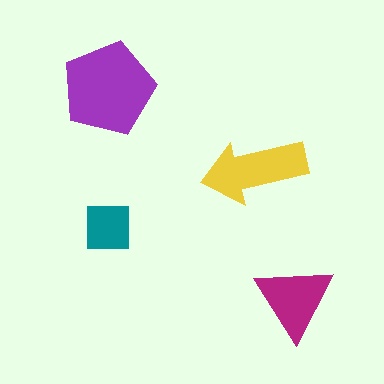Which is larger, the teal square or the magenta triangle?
The magenta triangle.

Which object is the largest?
The purple pentagon.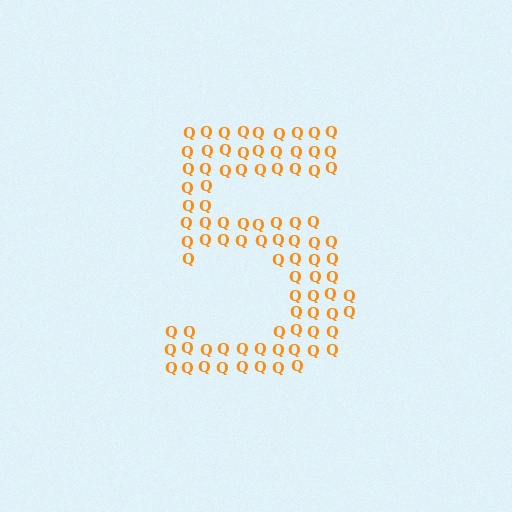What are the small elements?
The small elements are letter Q's.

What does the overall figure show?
The overall figure shows the digit 5.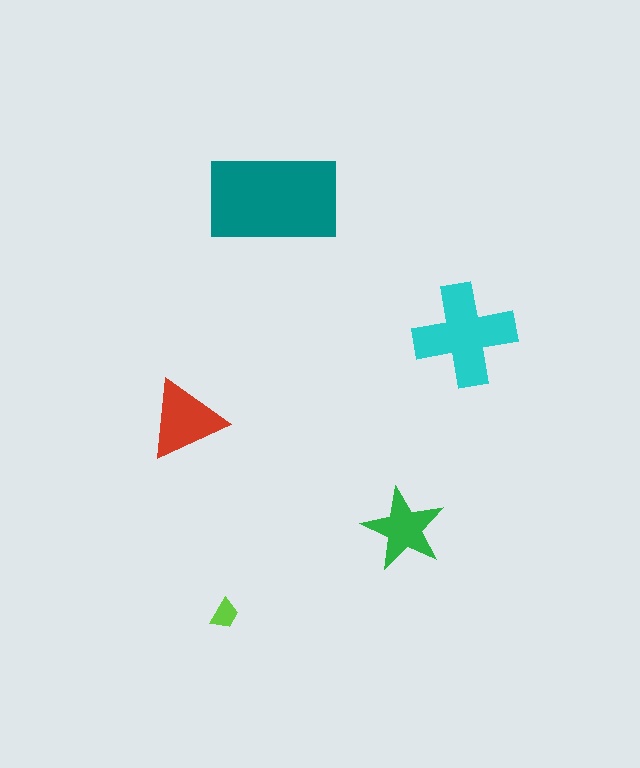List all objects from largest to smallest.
The teal rectangle, the cyan cross, the red triangle, the green star, the lime trapezoid.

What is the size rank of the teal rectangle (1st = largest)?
1st.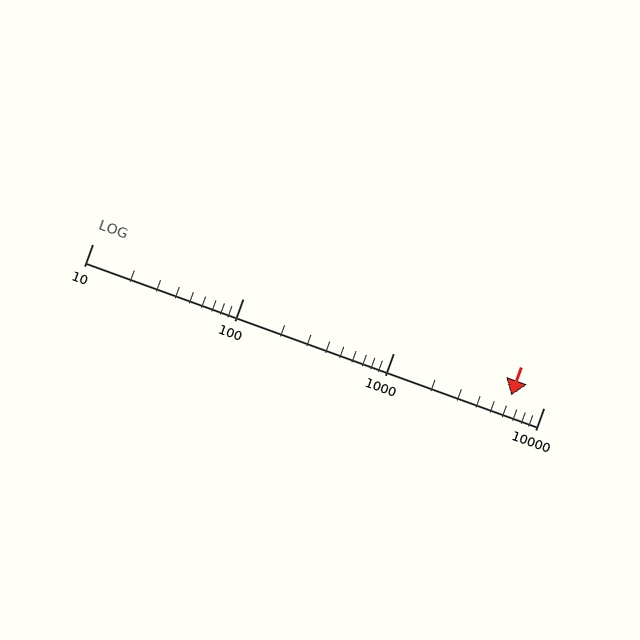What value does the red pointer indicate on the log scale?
The pointer indicates approximately 6100.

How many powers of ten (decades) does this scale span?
The scale spans 3 decades, from 10 to 10000.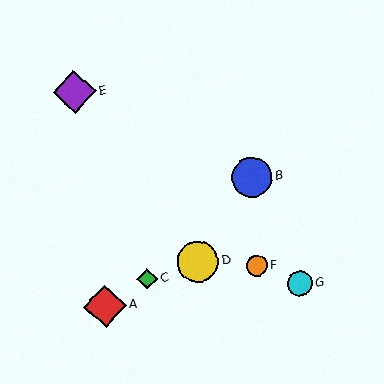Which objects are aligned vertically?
Objects B, F are aligned vertically.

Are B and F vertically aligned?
Yes, both are at x≈252.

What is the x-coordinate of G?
Object G is at x≈300.